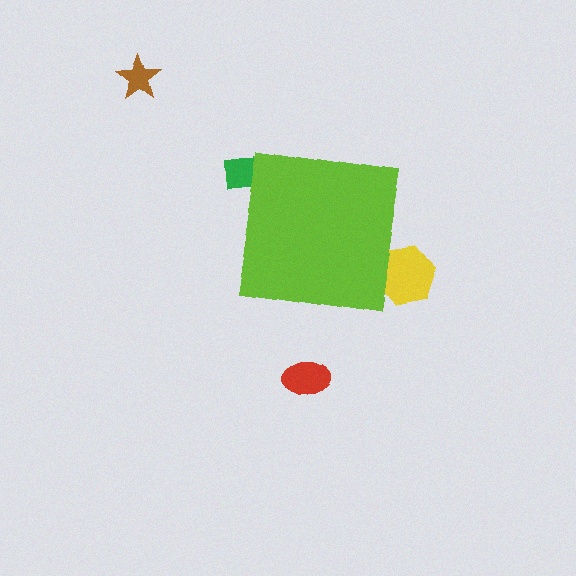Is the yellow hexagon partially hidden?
Yes, the yellow hexagon is partially hidden behind the lime square.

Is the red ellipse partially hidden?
No, the red ellipse is fully visible.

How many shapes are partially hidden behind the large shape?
2 shapes are partially hidden.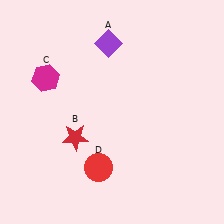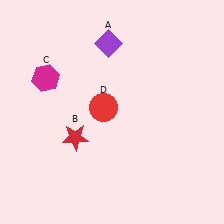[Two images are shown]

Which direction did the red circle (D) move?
The red circle (D) moved up.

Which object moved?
The red circle (D) moved up.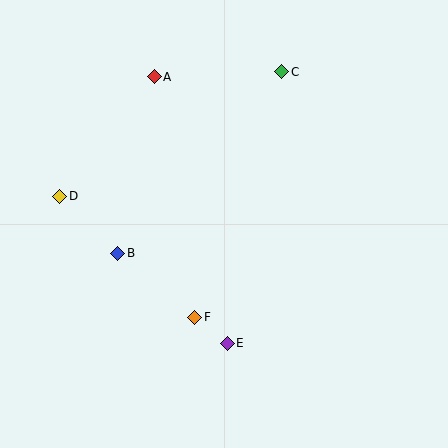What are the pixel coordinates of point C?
Point C is at (282, 72).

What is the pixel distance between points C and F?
The distance between C and F is 260 pixels.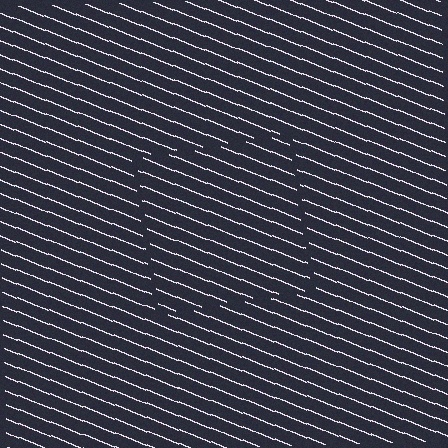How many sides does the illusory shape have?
4 sides — the line-ends trace a square.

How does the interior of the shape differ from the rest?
The interior of the shape contains the same grating, shifted by half a period — the contour is defined by the phase discontinuity where line-ends from the inner and outer gratings abut.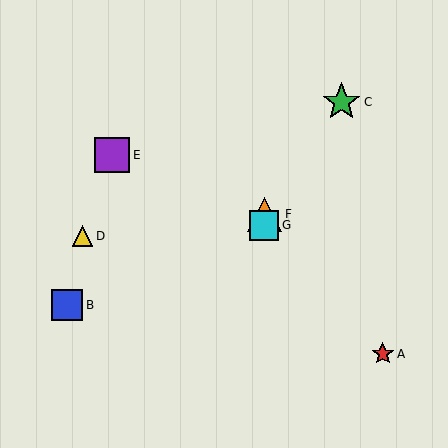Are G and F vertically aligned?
Yes, both are at x≈264.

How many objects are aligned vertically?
2 objects (F, G) are aligned vertically.